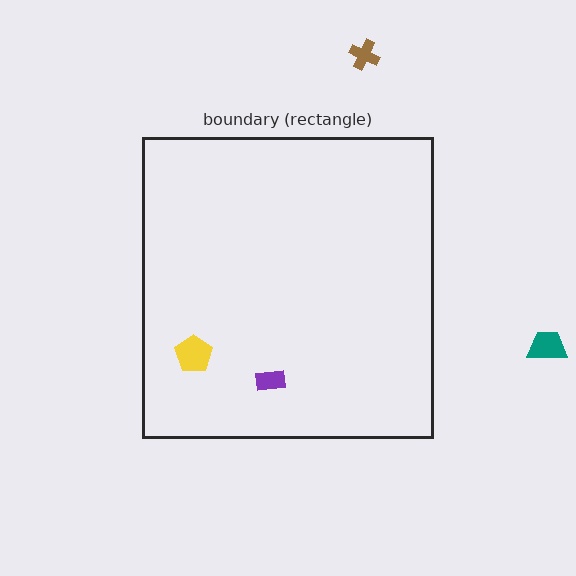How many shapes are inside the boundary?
2 inside, 2 outside.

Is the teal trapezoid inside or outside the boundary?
Outside.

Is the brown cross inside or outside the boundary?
Outside.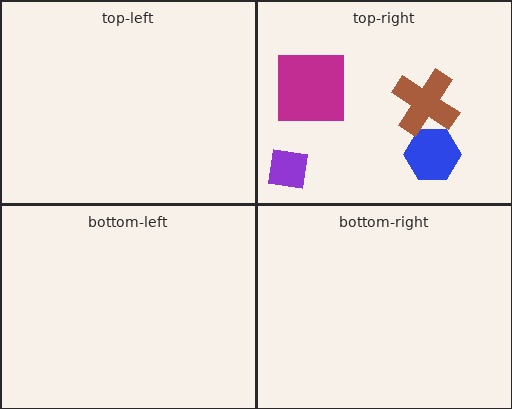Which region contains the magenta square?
The top-right region.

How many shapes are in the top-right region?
4.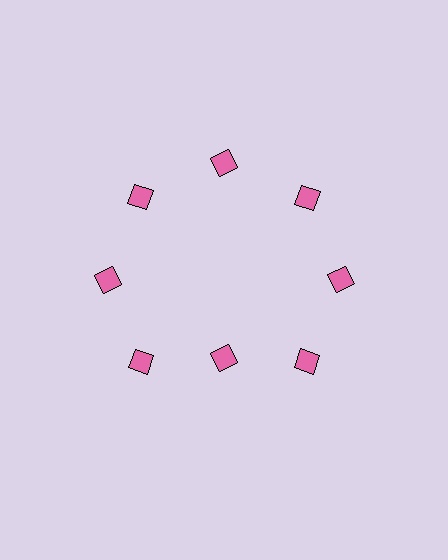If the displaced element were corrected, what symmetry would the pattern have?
It would have 8-fold rotational symmetry — the pattern would map onto itself every 45 degrees.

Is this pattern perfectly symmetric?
No. The 8 pink diamonds are arranged in a ring, but one element near the 6 o'clock position is pulled inward toward the center, breaking the 8-fold rotational symmetry.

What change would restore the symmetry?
The symmetry would be restored by moving it outward, back onto the ring so that all 8 diamonds sit at equal angles and equal distance from the center.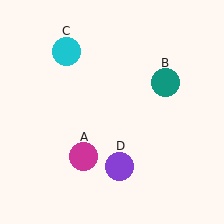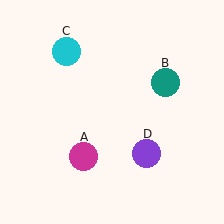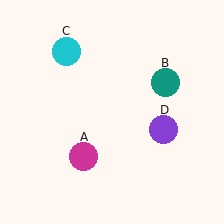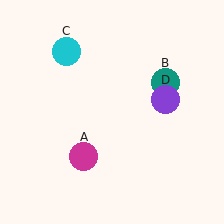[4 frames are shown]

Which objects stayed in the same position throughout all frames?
Magenta circle (object A) and teal circle (object B) and cyan circle (object C) remained stationary.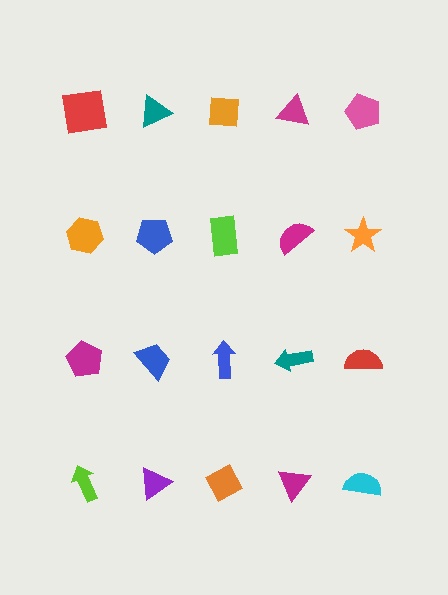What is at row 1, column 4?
A magenta triangle.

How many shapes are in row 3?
5 shapes.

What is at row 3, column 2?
A blue trapezoid.